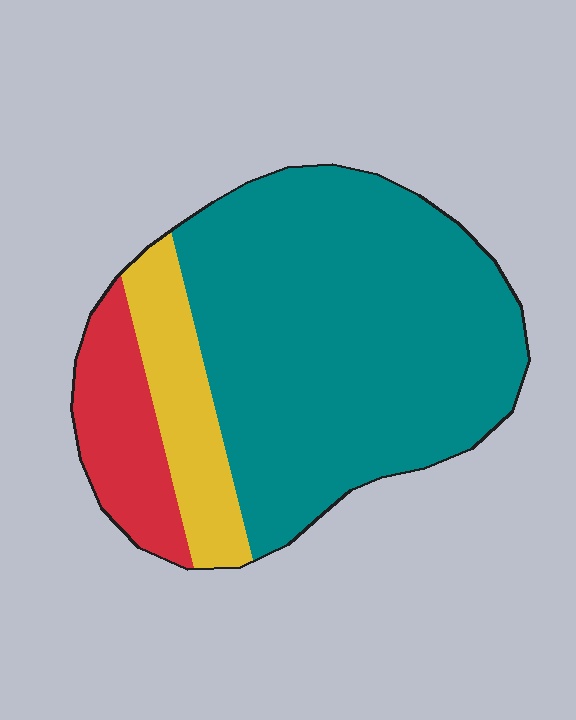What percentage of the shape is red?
Red takes up about one eighth (1/8) of the shape.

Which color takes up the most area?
Teal, at roughly 70%.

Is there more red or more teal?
Teal.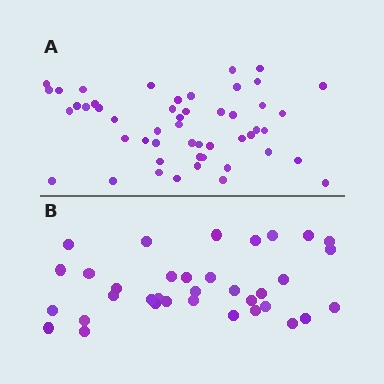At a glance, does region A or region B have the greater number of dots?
Region A (the top region) has more dots.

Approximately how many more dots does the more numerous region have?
Region A has approximately 15 more dots than region B.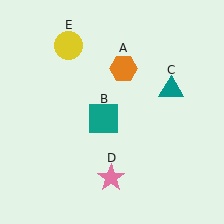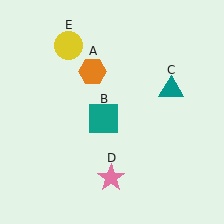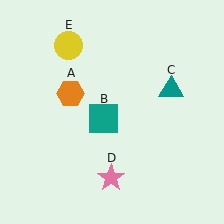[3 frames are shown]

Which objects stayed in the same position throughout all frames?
Teal square (object B) and teal triangle (object C) and pink star (object D) and yellow circle (object E) remained stationary.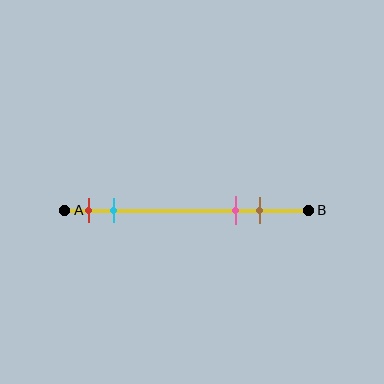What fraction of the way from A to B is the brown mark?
The brown mark is approximately 80% (0.8) of the way from A to B.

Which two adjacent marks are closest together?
The red and cyan marks are the closest adjacent pair.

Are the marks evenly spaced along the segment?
No, the marks are not evenly spaced.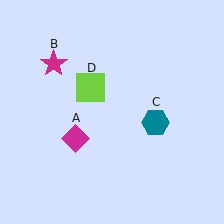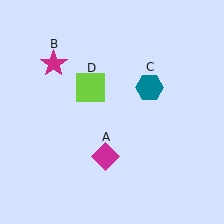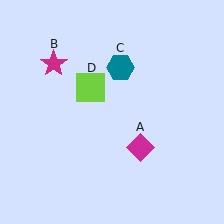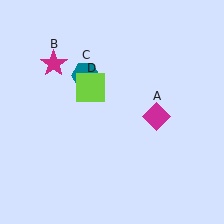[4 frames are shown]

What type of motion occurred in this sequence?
The magenta diamond (object A), teal hexagon (object C) rotated counterclockwise around the center of the scene.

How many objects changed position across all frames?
2 objects changed position: magenta diamond (object A), teal hexagon (object C).